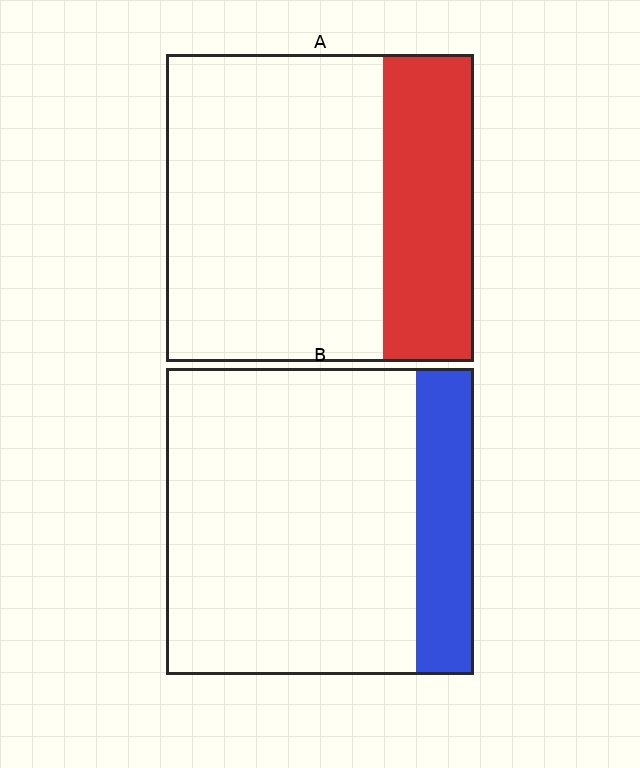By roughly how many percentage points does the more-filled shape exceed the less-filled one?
By roughly 10 percentage points (A over B).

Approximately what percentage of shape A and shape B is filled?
A is approximately 30% and B is approximately 20%.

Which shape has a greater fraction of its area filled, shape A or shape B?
Shape A.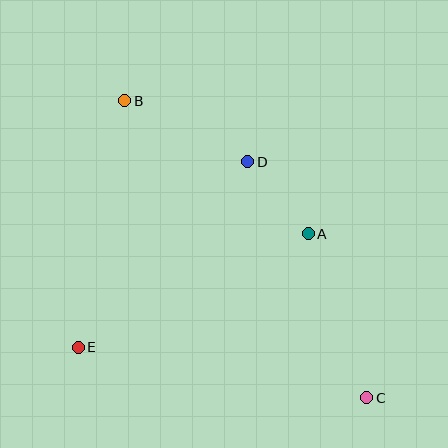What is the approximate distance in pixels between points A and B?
The distance between A and B is approximately 227 pixels.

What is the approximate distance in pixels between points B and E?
The distance between B and E is approximately 251 pixels.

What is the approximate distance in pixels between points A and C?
The distance between A and C is approximately 174 pixels.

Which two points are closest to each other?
Points A and D are closest to each other.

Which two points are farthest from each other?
Points B and C are farthest from each other.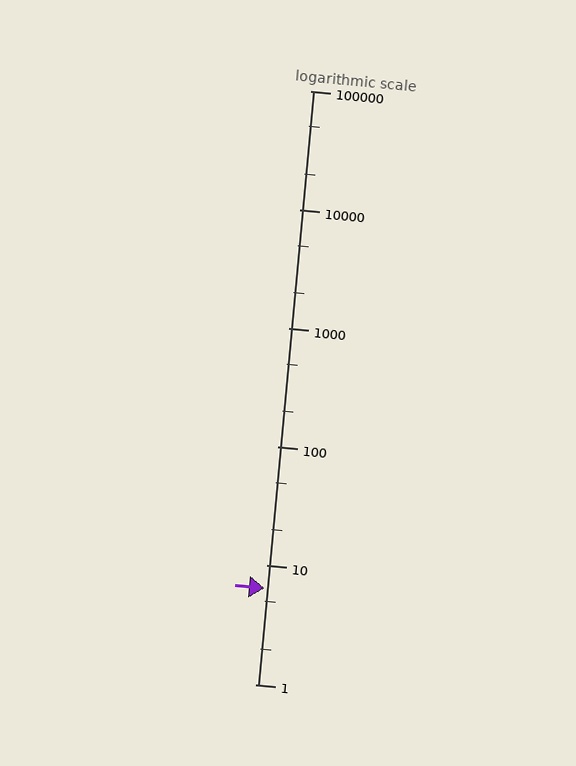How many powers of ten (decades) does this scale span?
The scale spans 5 decades, from 1 to 100000.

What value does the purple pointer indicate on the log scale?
The pointer indicates approximately 6.4.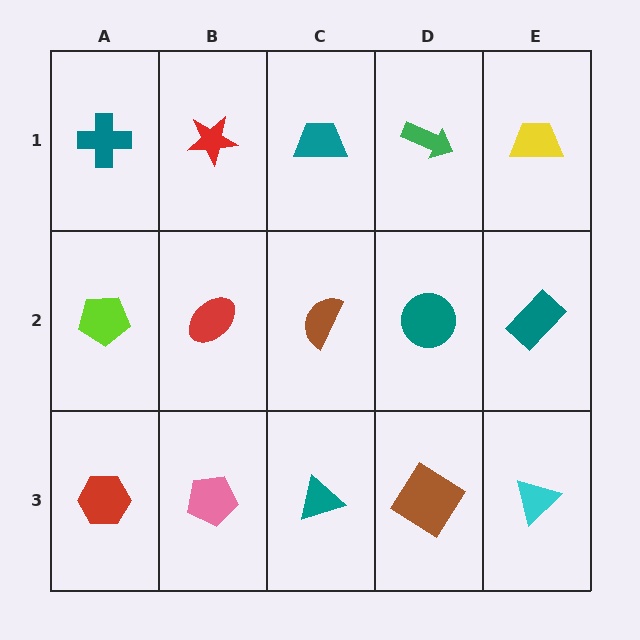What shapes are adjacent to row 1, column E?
A teal rectangle (row 2, column E), a green arrow (row 1, column D).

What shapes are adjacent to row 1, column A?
A lime pentagon (row 2, column A), a red star (row 1, column B).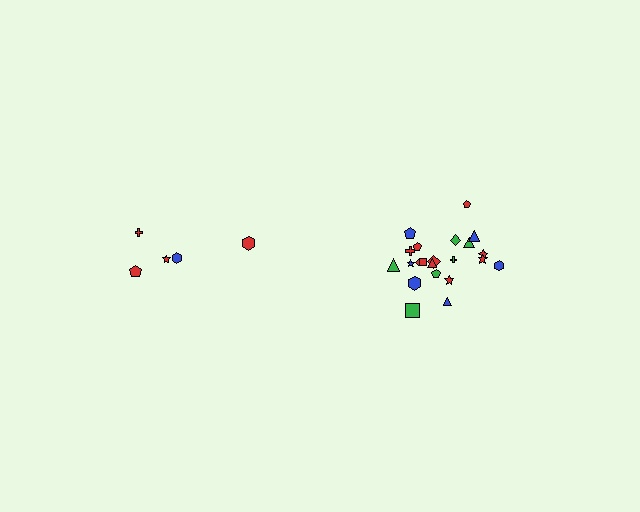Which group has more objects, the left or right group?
The right group.